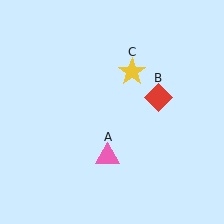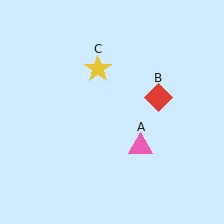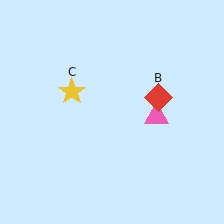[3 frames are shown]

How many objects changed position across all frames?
2 objects changed position: pink triangle (object A), yellow star (object C).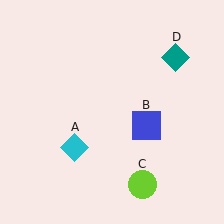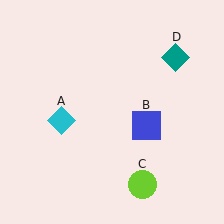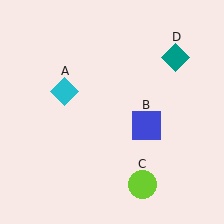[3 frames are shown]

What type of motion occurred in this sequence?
The cyan diamond (object A) rotated clockwise around the center of the scene.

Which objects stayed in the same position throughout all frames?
Blue square (object B) and lime circle (object C) and teal diamond (object D) remained stationary.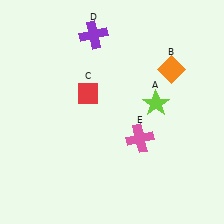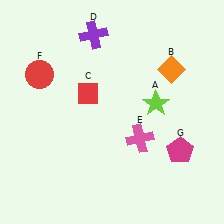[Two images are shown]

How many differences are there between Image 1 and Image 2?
There are 2 differences between the two images.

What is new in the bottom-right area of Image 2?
A magenta pentagon (G) was added in the bottom-right area of Image 2.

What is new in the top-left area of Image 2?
A red circle (F) was added in the top-left area of Image 2.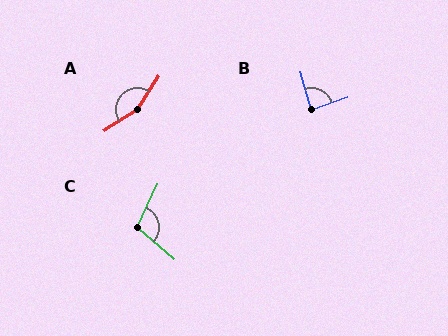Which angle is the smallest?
B, at approximately 87 degrees.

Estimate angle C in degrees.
Approximately 106 degrees.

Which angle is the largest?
A, at approximately 155 degrees.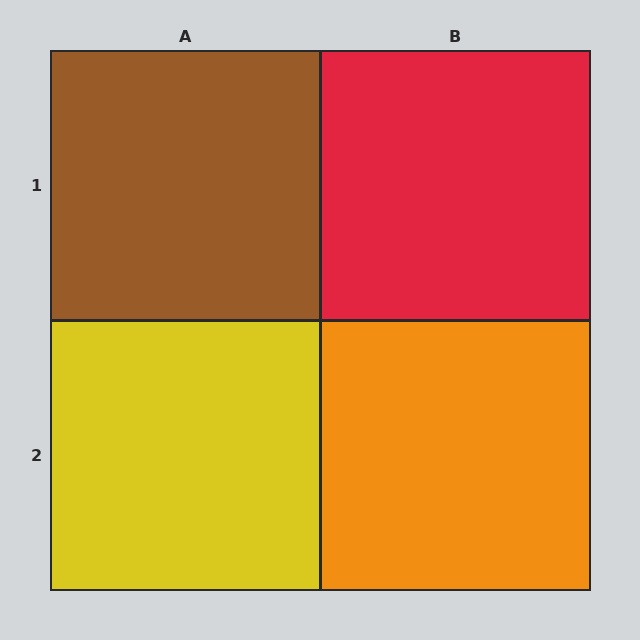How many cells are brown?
1 cell is brown.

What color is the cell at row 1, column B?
Red.